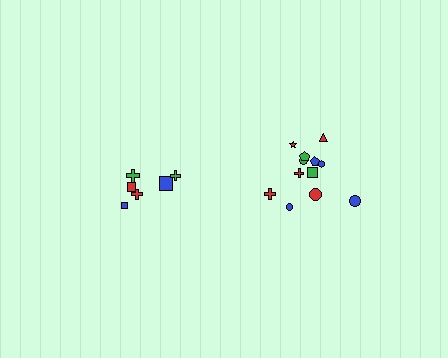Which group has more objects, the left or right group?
The right group.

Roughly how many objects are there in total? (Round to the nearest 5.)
Roughly 20 objects in total.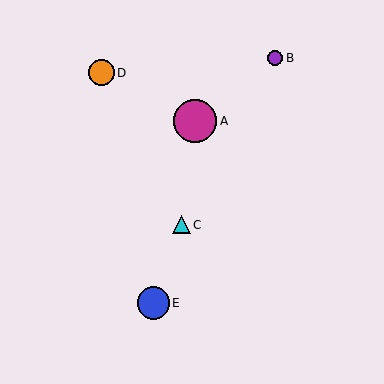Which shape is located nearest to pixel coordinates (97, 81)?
The orange circle (labeled D) at (101, 73) is nearest to that location.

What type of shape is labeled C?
Shape C is a cyan triangle.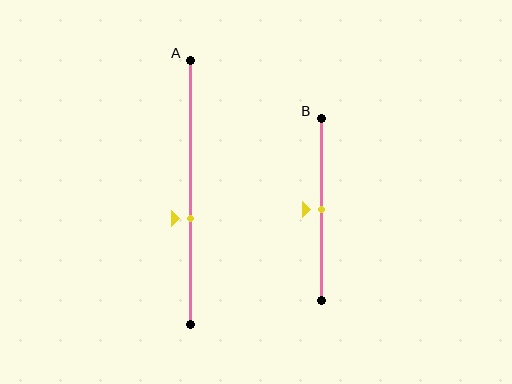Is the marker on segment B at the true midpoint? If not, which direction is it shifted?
Yes, the marker on segment B is at the true midpoint.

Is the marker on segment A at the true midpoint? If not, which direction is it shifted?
No, the marker on segment A is shifted downward by about 10% of the segment length.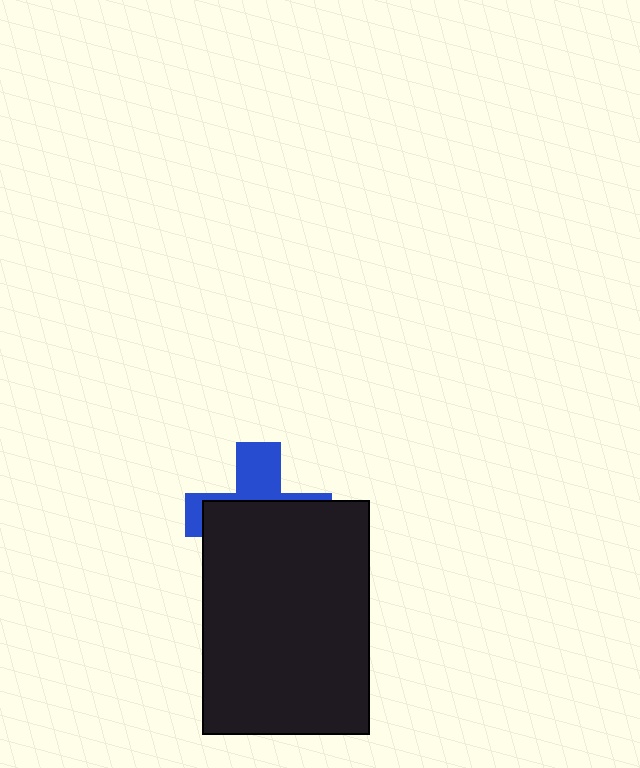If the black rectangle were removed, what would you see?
You would see the complete blue cross.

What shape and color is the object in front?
The object in front is a black rectangle.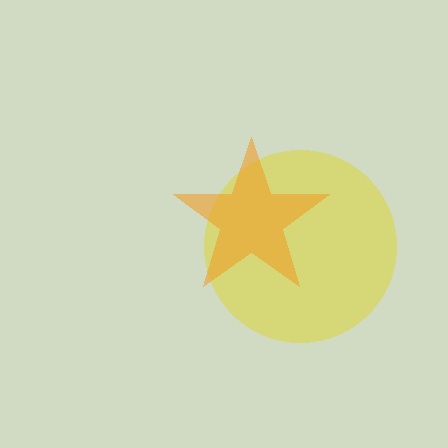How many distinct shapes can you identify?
There are 2 distinct shapes: a yellow circle, an orange star.